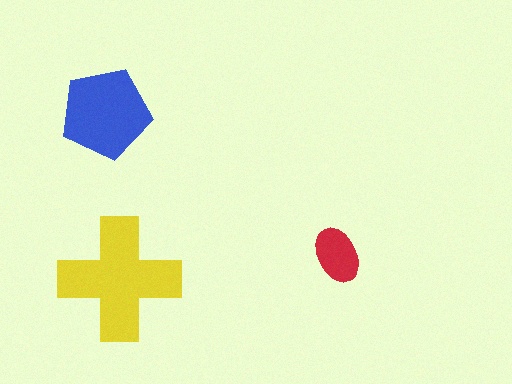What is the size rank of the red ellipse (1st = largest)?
3rd.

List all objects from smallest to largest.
The red ellipse, the blue pentagon, the yellow cross.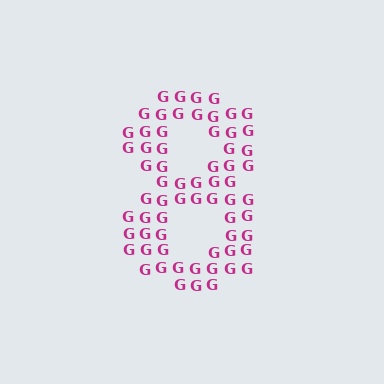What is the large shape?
The large shape is the digit 8.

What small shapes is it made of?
It is made of small letter G's.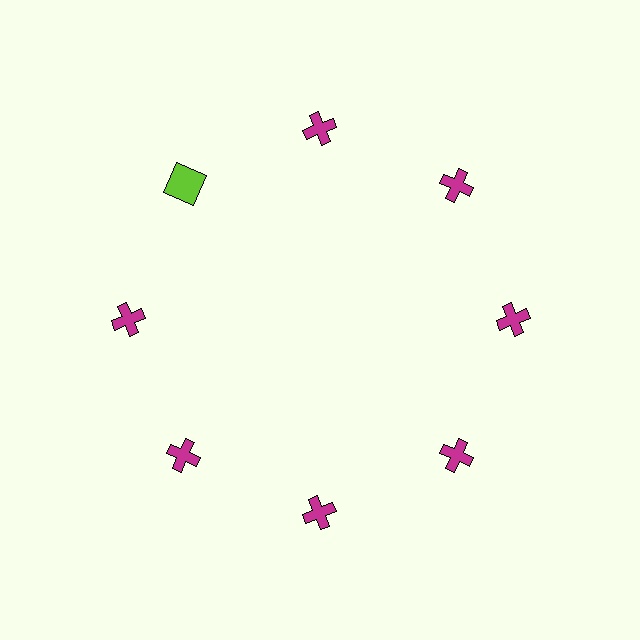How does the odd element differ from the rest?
It differs in both color (lime instead of magenta) and shape (square instead of cross).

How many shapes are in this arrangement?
There are 8 shapes arranged in a ring pattern.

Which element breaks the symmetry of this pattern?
The lime square at roughly the 10 o'clock position breaks the symmetry. All other shapes are magenta crosses.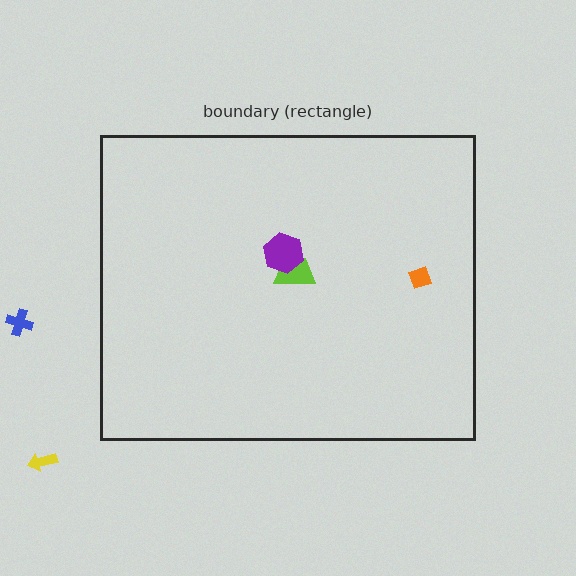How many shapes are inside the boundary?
3 inside, 2 outside.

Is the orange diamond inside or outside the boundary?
Inside.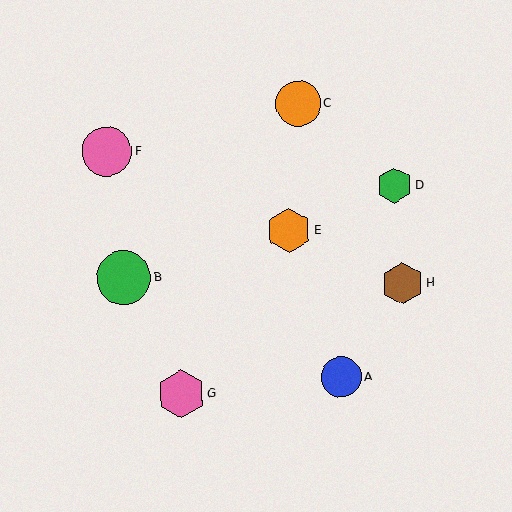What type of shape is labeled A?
Shape A is a blue circle.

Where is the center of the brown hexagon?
The center of the brown hexagon is at (402, 283).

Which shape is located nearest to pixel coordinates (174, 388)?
The pink hexagon (labeled G) at (181, 394) is nearest to that location.